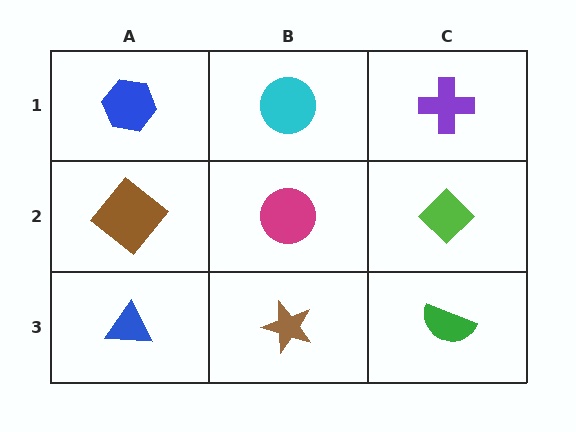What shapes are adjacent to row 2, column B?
A cyan circle (row 1, column B), a brown star (row 3, column B), a brown diamond (row 2, column A), a lime diamond (row 2, column C).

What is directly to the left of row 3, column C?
A brown star.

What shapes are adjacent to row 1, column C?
A lime diamond (row 2, column C), a cyan circle (row 1, column B).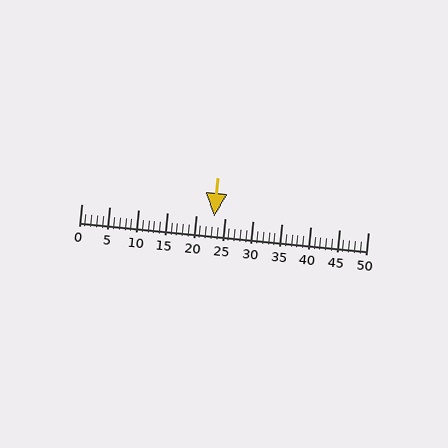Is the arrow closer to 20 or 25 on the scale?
The arrow is closer to 25.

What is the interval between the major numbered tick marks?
The major tick marks are spaced 5 units apart.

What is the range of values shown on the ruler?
The ruler shows values from 0 to 50.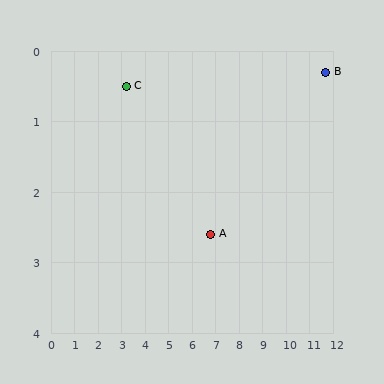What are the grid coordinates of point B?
Point B is at approximately (11.7, 0.3).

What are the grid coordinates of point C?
Point C is at approximately (3.2, 0.5).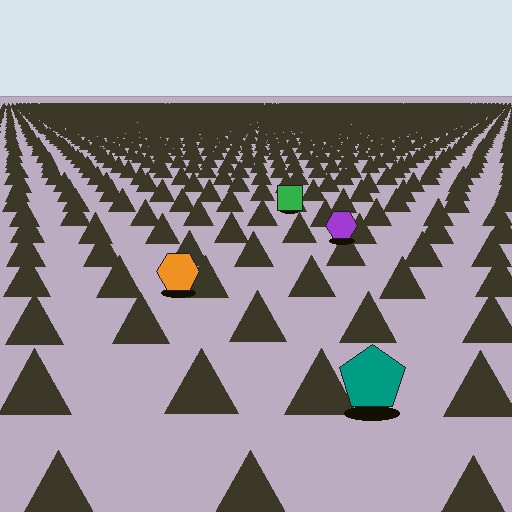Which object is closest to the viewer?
The teal pentagon is closest. The texture marks near it are larger and more spread out.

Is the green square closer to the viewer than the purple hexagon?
No. The purple hexagon is closer — you can tell from the texture gradient: the ground texture is coarser near it.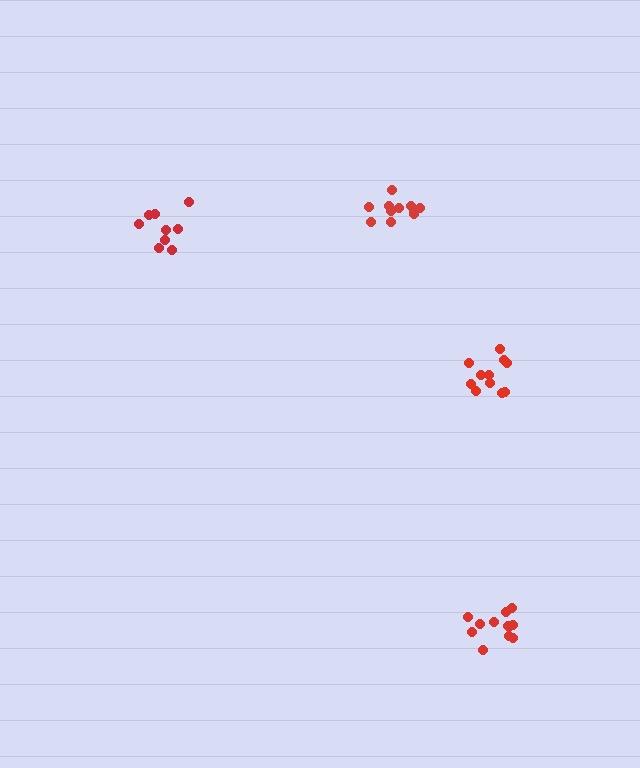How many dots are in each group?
Group 1: 10 dots, Group 2: 11 dots, Group 3: 12 dots, Group 4: 9 dots (42 total).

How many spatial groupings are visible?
There are 4 spatial groupings.